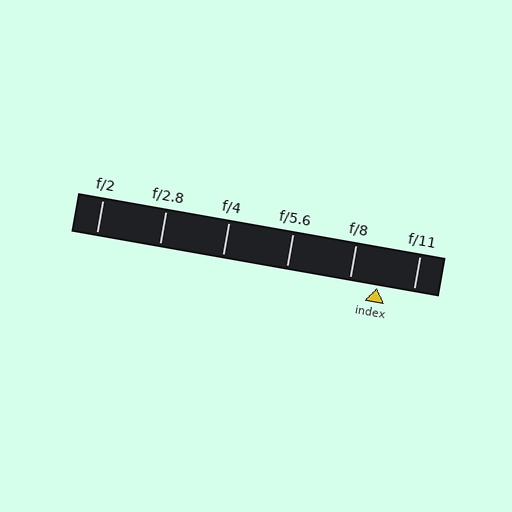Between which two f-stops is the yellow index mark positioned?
The index mark is between f/8 and f/11.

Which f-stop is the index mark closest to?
The index mark is closest to f/8.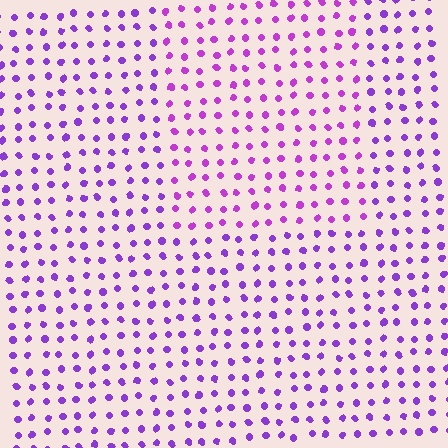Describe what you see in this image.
The image is filled with small purple elements in a uniform arrangement. A rectangle-shaped region is visible where the elements are tinted to a slightly different hue, forming a subtle color boundary.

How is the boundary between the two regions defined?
The boundary is defined purely by a slight shift in hue (about 22 degrees). Spacing, size, and orientation are identical on both sides.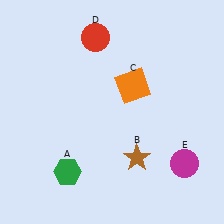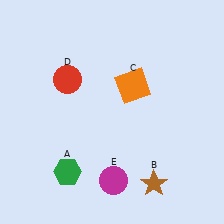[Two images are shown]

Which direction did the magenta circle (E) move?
The magenta circle (E) moved left.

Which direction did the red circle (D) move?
The red circle (D) moved down.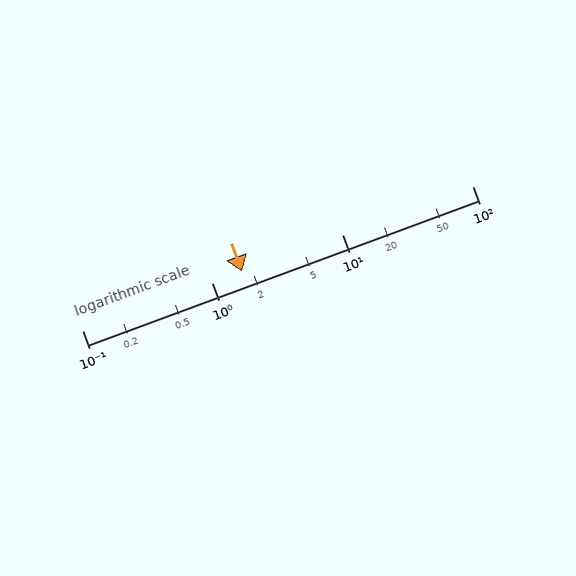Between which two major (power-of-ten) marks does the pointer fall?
The pointer is between 1 and 10.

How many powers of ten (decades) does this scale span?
The scale spans 3 decades, from 0.1 to 100.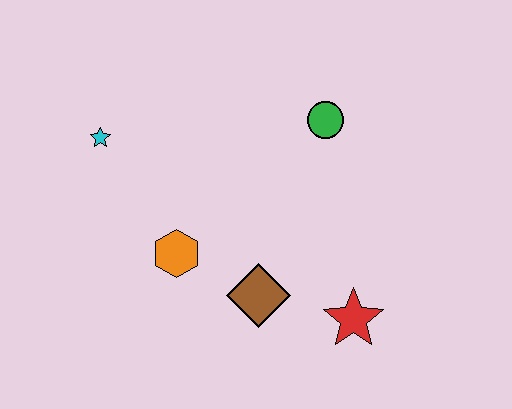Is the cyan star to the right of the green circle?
No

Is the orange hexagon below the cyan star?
Yes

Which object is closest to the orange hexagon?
The brown diamond is closest to the orange hexagon.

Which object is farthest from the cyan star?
The red star is farthest from the cyan star.